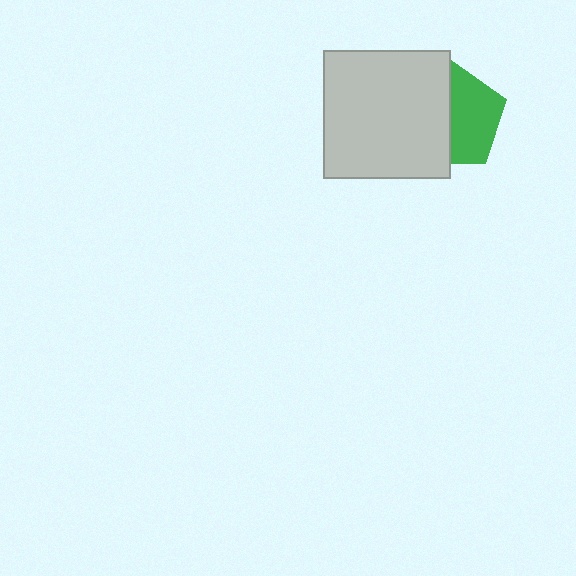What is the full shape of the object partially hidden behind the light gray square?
The partially hidden object is a green pentagon.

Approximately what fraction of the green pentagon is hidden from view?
Roughly 49% of the green pentagon is hidden behind the light gray square.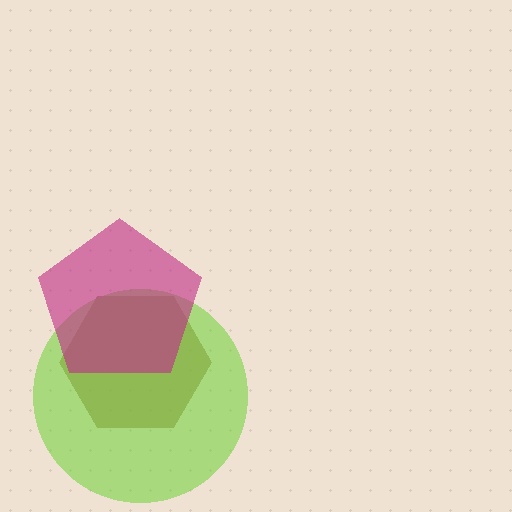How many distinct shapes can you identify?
There are 3 distinct shapes: a brown hexagon, a lime circle, a magenta pentagon.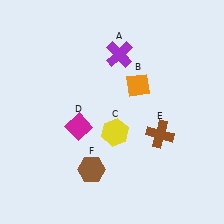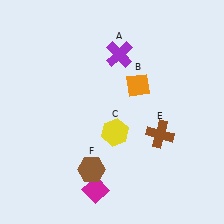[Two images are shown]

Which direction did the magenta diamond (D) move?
The magenta diamond (D) moved down.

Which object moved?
The magenta diamond (D) moved down.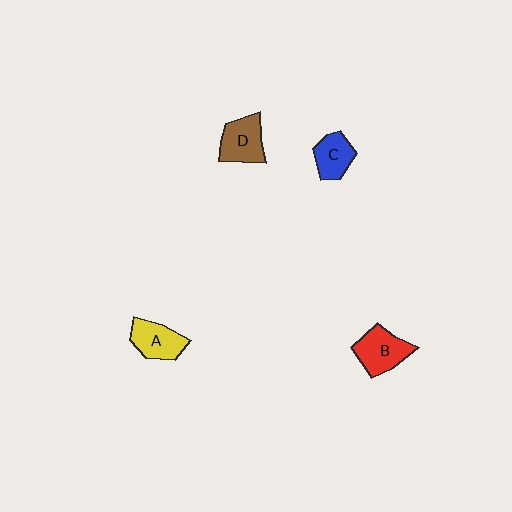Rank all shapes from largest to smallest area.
From largest to smallest: B (red), D (brown), A (yellow), C (blue).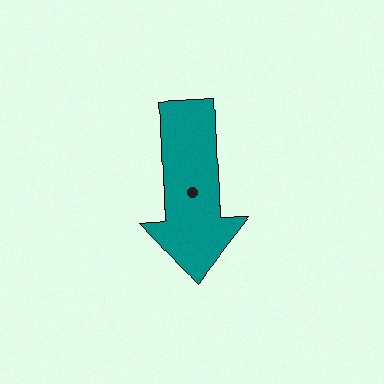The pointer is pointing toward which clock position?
Roughly 6 o'clock.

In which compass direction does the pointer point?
South.